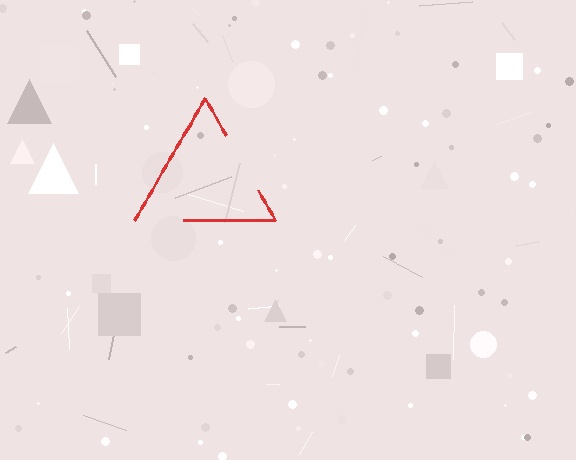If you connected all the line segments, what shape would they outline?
They would outline a triangle.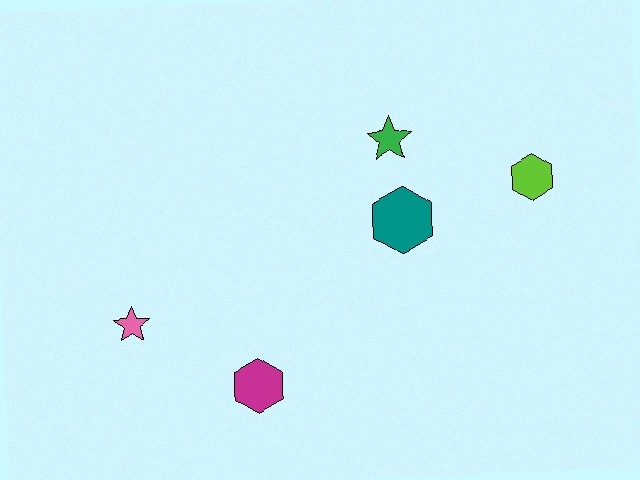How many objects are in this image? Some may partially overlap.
There are 5 objects.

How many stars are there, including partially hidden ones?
There are 2 stars.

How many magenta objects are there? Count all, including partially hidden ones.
There is 1 magenta object.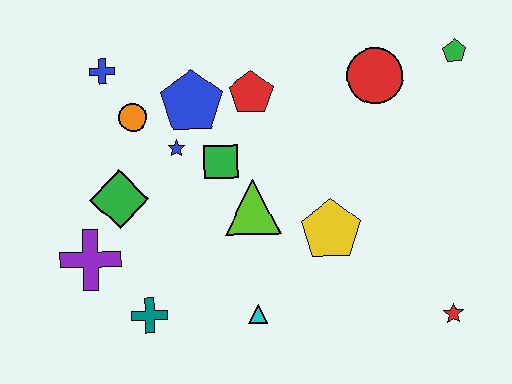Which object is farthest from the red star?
The blue cross is farthest from the red star.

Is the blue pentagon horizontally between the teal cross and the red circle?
Yes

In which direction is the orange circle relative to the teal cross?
The orange circle is above the teal cross.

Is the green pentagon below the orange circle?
No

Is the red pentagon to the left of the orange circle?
No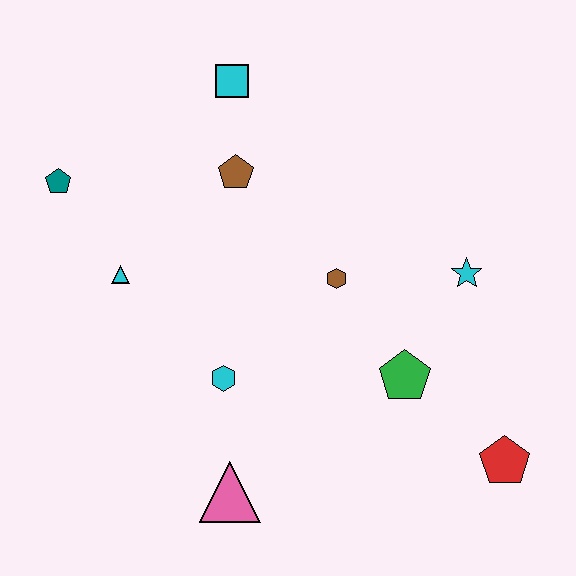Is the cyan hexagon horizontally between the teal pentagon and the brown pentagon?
Yes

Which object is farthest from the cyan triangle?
The red pentagon is farthest from the cyan triangle.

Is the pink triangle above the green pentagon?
No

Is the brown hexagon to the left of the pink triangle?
No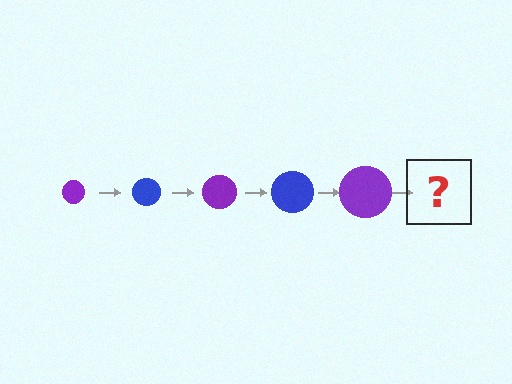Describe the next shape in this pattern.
It should be a blue circle, larger than the previous one.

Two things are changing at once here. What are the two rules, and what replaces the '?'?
The two rules are that the circle grows larger each step and the color cycles through purple and blue. The '?' should be a blue circle, larger than the previous one.